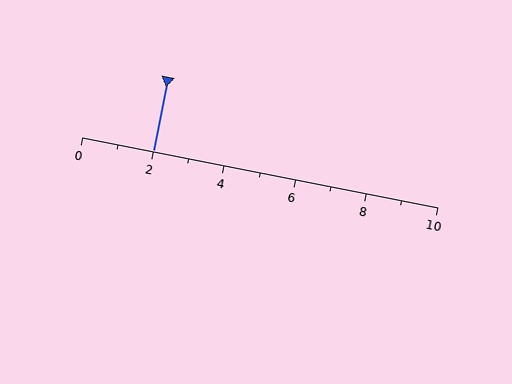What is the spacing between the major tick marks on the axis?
The major ticks are spaced 2 apart.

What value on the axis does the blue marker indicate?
The marker indicates approximately 2.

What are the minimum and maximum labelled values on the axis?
The axis runs from 0 to 10.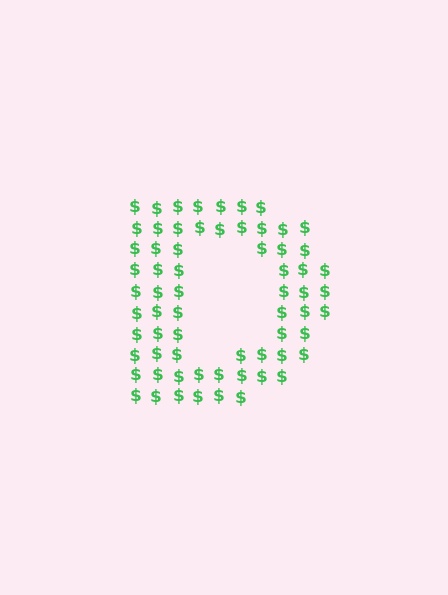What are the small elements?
The small elements are dollar signs.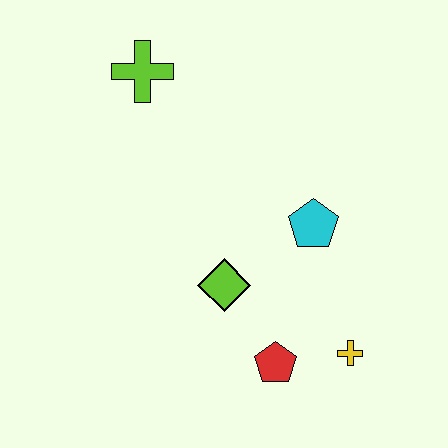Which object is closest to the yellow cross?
The red pentagon is closest to the yellow cross.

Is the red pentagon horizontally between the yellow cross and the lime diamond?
Yes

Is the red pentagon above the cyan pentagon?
No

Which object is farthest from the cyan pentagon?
The lime cross is farthest from the cyan pentagon.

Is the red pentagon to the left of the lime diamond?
No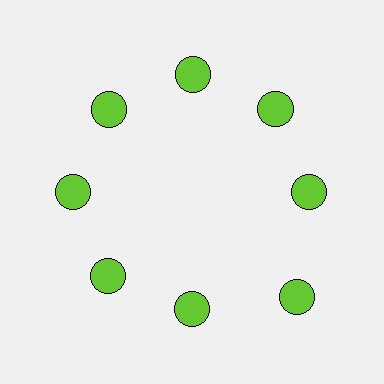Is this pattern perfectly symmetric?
No. The 8 lime circles are arranged in a ring, but one element near the 4 o'clock position is pushed outward from the center, breaking the 8-fold rotational symmetry.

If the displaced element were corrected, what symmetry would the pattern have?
It would have 8-fold rotational symmetry — the pattern would map onto itself every 45 degrees.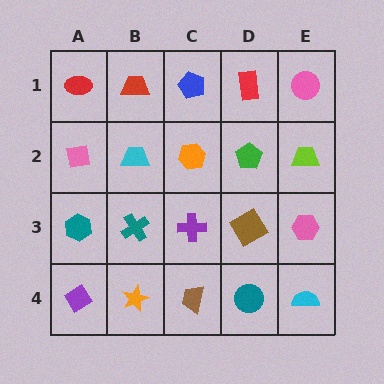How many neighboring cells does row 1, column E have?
2.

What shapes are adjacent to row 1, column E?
A lime trapezoid (row 2, column E), a red rectangle (row 1, column D).